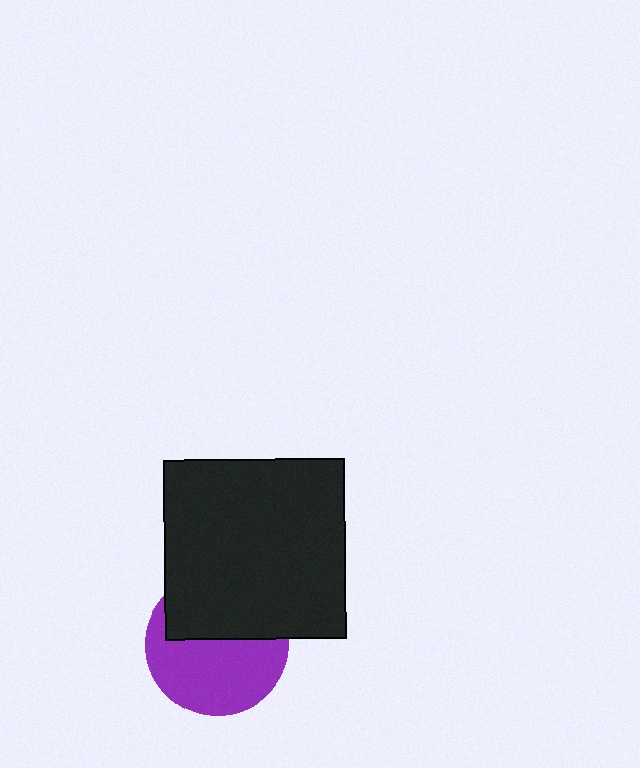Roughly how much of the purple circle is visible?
About half of it is visible (roughly 57%).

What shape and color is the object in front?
The object in front is a black square.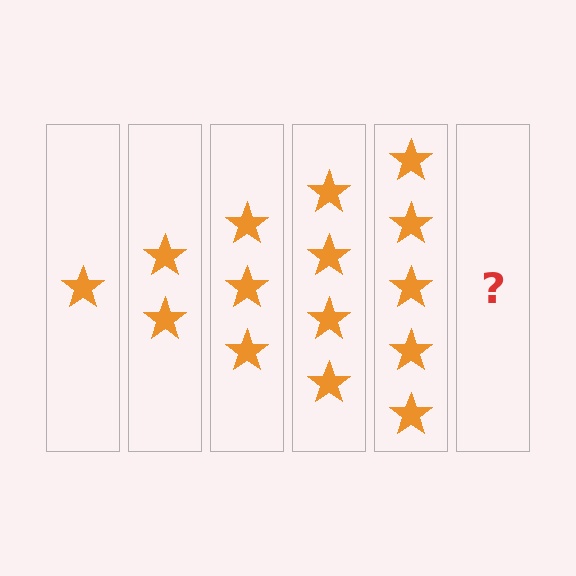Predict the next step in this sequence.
The next step is 6 stars.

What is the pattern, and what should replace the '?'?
The pattern is that each step adds one more star. The '?' should be 6 stars.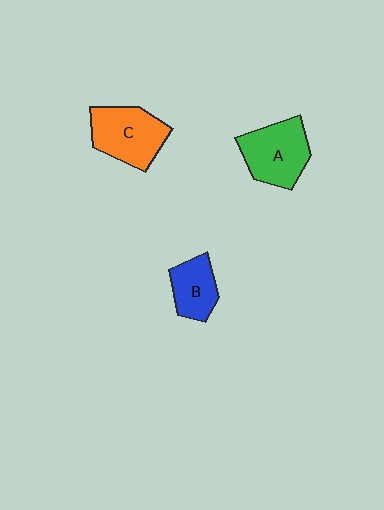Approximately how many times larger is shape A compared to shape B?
Approximately 1.5 times.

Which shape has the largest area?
Shape C (orange).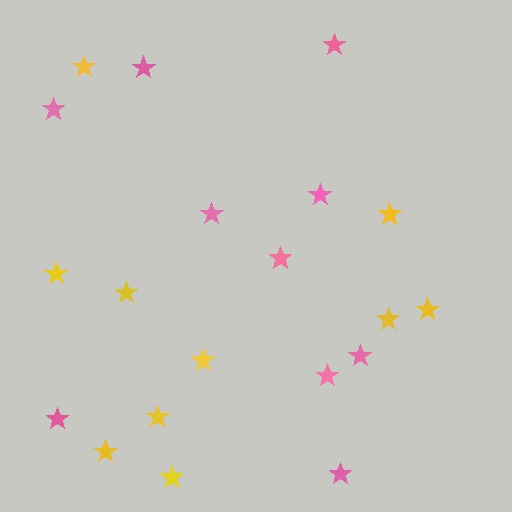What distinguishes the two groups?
There are 2 groups: one group of pink stars (10) and one group of yellow stars (10).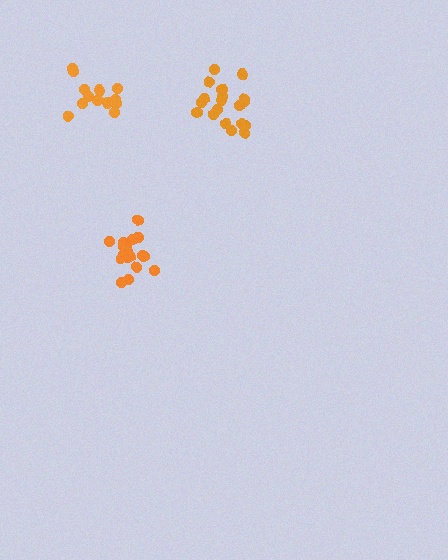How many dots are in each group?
Group 1: 18 dots, Group 2: 20 dots, Group 3: 15 dots (53 total).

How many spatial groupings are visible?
There are 3 spatial groupings.